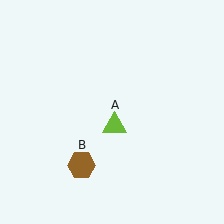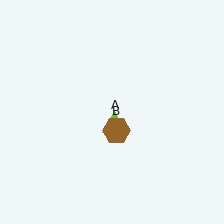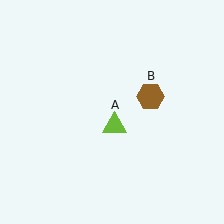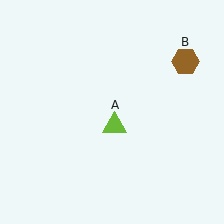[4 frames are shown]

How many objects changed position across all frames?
1 object changed position: brown hexagon (object B).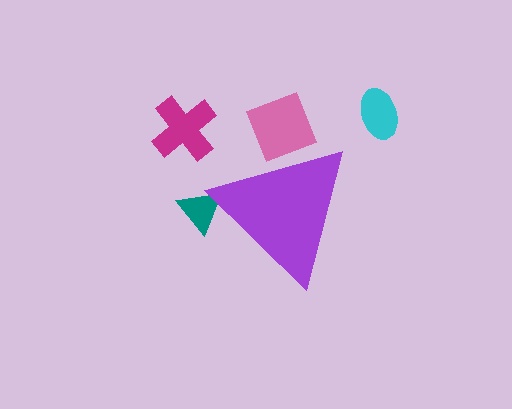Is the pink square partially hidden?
Yes, the pink square is partially hidden behind the purple triangle.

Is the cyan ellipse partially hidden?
No, the cyan ellipse is fully visible.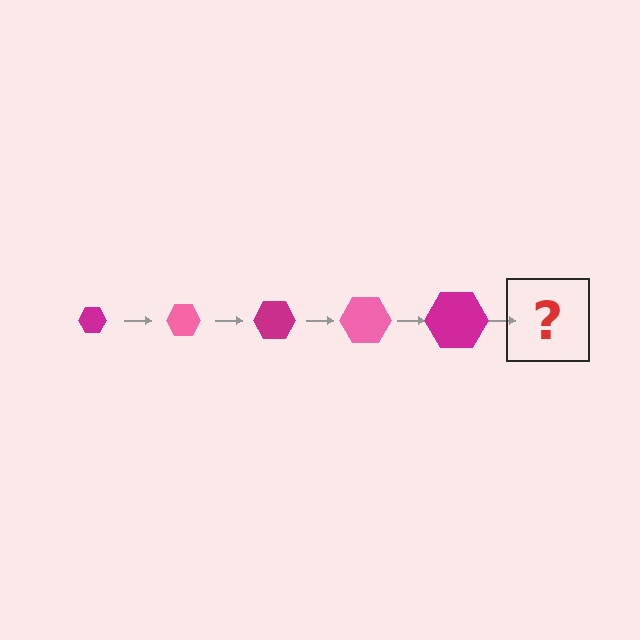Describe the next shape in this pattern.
It should be a pink hexagon, larger than the previous one.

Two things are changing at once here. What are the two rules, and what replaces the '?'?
The two rules are that the hexagon grows larger each step and the color cycles through magenta and pink. The '?' should be a pink hexagon, larger than the previous one.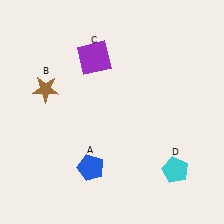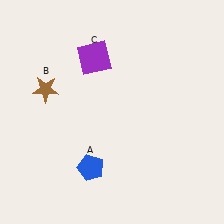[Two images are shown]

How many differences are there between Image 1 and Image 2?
There is 1 difference between the two images.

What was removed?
The cyan pentagon (D) was removed in Image 2.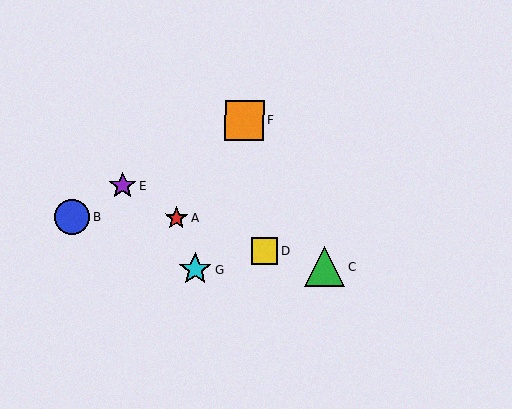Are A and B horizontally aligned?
Yes, both are at y≈218.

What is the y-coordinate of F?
Object F is at y≈120.